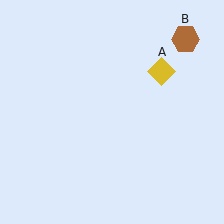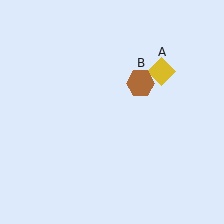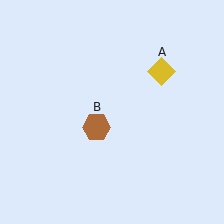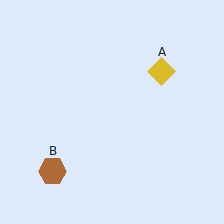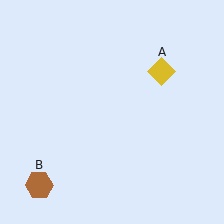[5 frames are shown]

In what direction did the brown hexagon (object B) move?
The brown hexagon (object B) moved down and to the left.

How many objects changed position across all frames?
1 object changed position: brown hexagon (object B).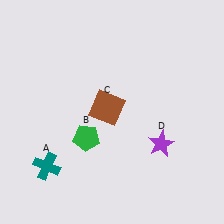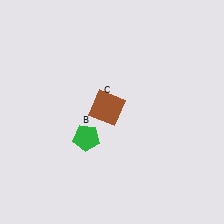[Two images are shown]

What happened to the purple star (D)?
The purple star (D) was removed in Image 2. It was in the bottom-right area of Image 1.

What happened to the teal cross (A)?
The teal cross (A) was removed in Image 2. It was in the bottom-left area of Image 1.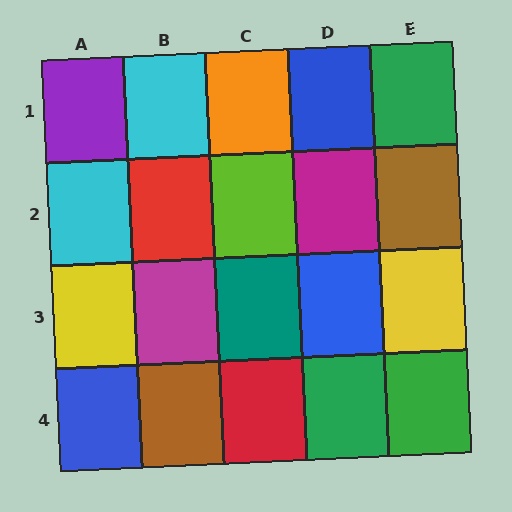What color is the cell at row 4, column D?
Green.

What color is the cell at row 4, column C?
Red.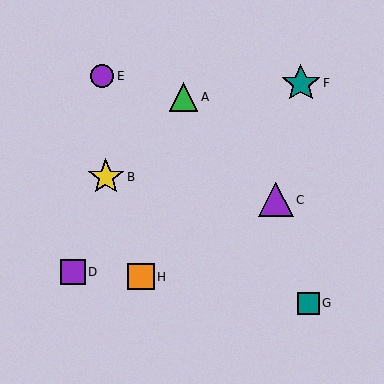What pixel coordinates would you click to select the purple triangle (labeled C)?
Click at (276, 200) to select the purple triangle C.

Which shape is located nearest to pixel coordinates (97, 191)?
The yellow star (labeled B) at (106, 177) is nearest to that location.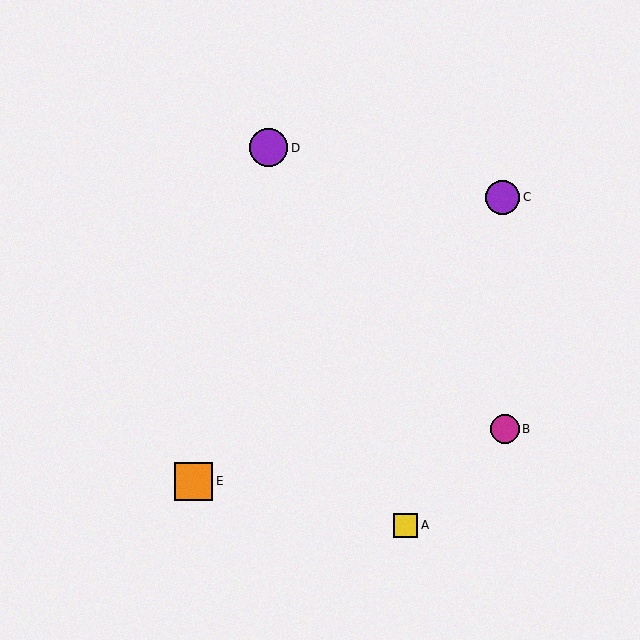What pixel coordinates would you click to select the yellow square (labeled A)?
Click at (406, 525) to select the yellow square A.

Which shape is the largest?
The purple circle (labeled D) is the largest.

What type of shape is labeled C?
Shape C is a purple circle.